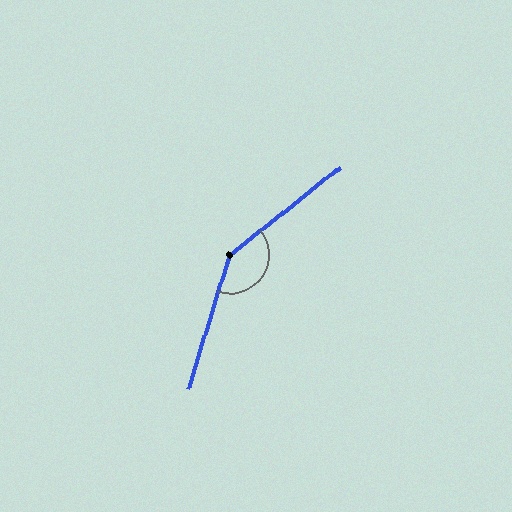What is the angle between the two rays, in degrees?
Approximately 145 degrees.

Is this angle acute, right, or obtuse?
It is obtuse.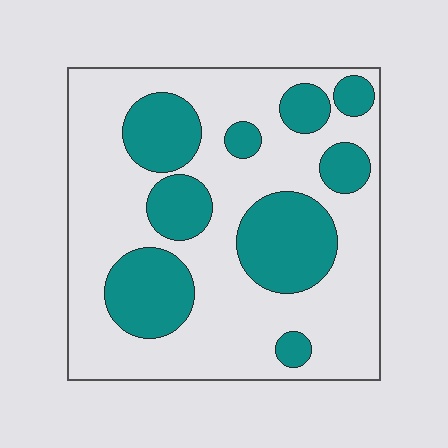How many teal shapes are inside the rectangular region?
9.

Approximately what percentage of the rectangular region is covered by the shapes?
Approximately 30%.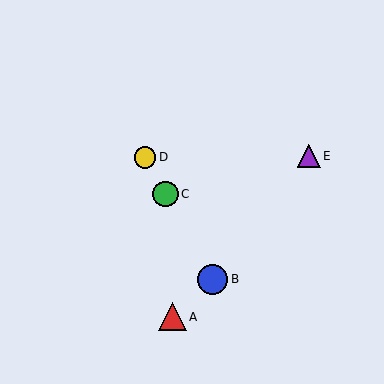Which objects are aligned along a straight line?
Objects B, C, D are aligned along a straight line.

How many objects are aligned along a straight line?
3 objects (B, C, D) are aligned along a straight line.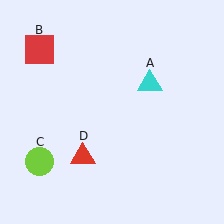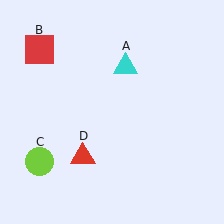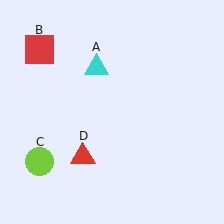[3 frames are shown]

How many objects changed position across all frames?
1 object changed position: cyan triangle (object A).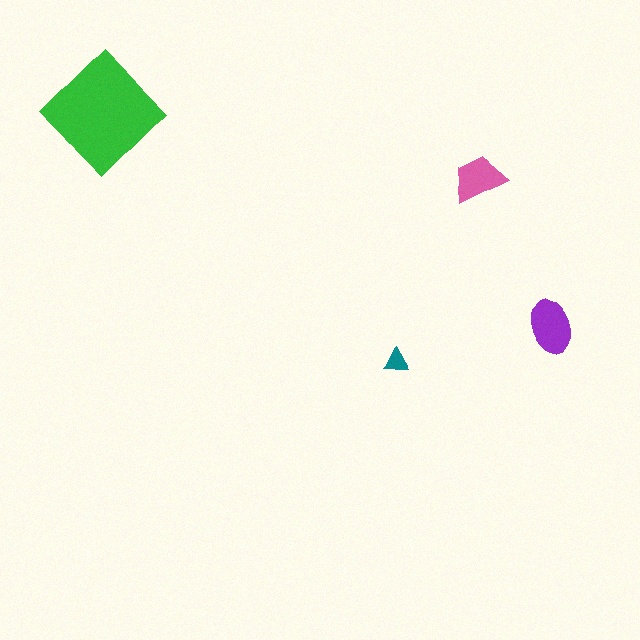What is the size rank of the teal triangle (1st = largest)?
4th.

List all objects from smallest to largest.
The teal triangle, the pink trapezoid, the purple ellipse, the green diamond.